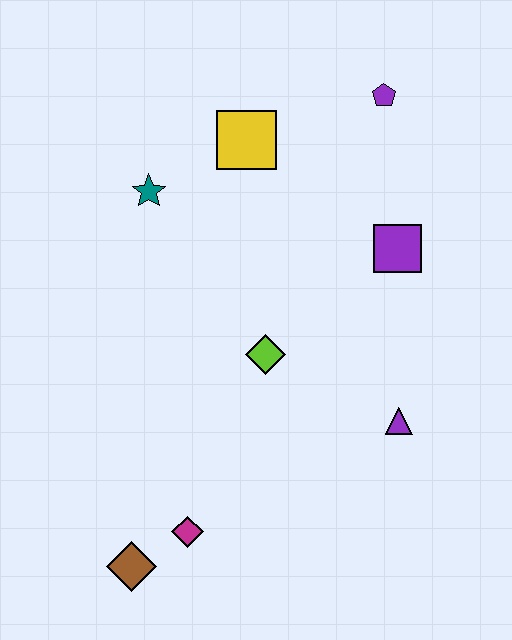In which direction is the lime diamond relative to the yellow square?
The lime diamond is below the yellow square.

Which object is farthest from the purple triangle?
The teal star is farthest from the purple triangle.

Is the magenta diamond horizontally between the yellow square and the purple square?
No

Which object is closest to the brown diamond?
The magenta diamond is closest to the brown diamond.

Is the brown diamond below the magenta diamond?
Yes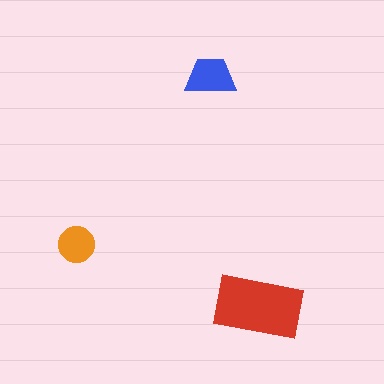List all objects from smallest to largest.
The orange circle, the blue trapezoid, the red rectangle.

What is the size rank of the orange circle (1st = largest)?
3rd.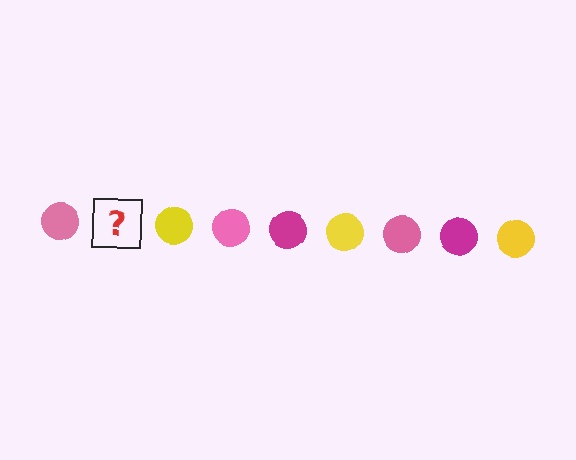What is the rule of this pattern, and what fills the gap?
The rule is that the pattern cycles through pink, magenta, yellow circles. The gap should be filled with a magenta circle.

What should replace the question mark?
The question mark should be replaced with a magenta circle.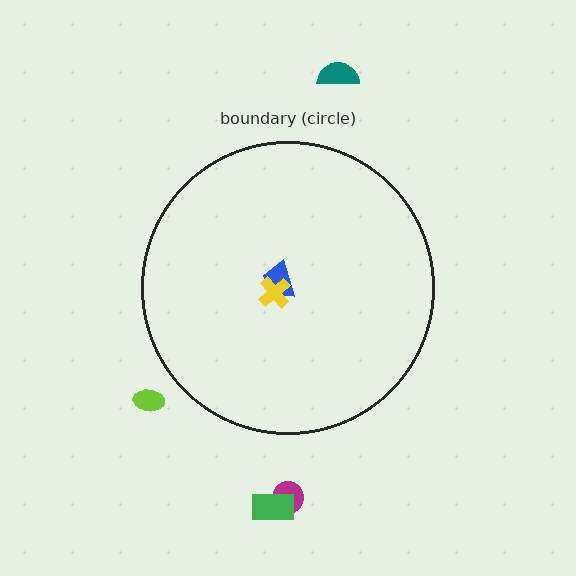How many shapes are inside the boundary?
2 inside, 4 outside.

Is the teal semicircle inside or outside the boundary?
Outside.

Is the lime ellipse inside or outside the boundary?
Outside.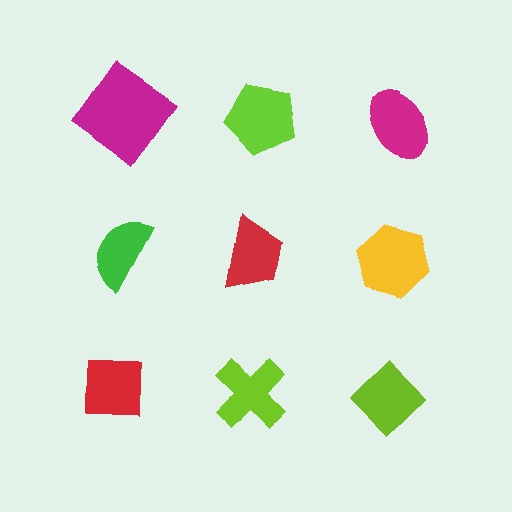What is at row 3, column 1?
A red square.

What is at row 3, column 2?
A lime cross.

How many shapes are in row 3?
3 shapes.